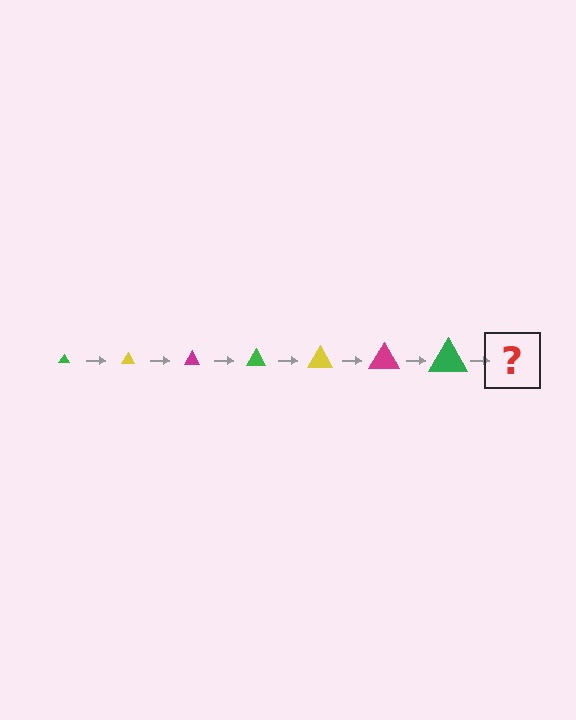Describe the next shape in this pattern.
It should be a yellow triangle, larger than the previous one.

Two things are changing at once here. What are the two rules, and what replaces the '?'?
The two rules are that the triangle grows larger each step and the color cycles through green, yellow, and magenta. The '?' should be a yellow triangle, larger than the previous one.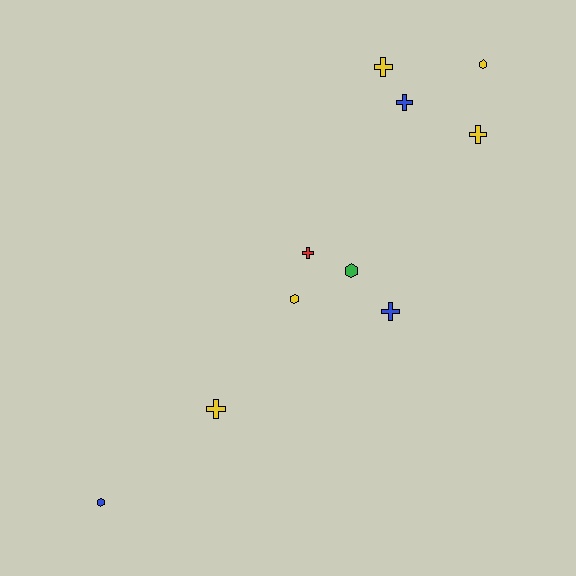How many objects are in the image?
There are 10 objects.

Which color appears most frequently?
Yellow, with 5 objects.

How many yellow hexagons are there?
There are 2 yellow hexagons.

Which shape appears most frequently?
Cross, with 6 objects.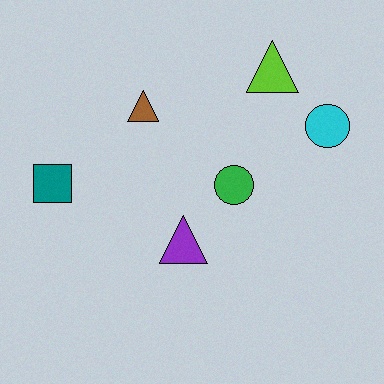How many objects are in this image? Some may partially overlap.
There are 6 objects.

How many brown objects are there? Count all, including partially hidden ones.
There is 1 brown object.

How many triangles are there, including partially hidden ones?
There are 3 triangles.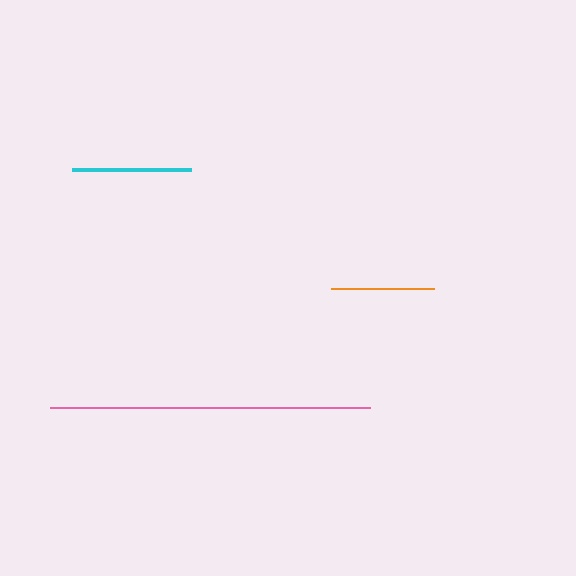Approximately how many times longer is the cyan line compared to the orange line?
The cyan line is approximately 1.1 times the length of the orange line.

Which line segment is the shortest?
The orange line is the shortest at approximately 104 pixels.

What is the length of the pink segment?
The pink segment is approximately 320 pixels long.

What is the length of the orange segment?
The orange segment is approximately 104 pixels long.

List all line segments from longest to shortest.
From longest to shortest: pink, cyan, orange.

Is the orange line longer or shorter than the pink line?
The pink line is longer than the orange line.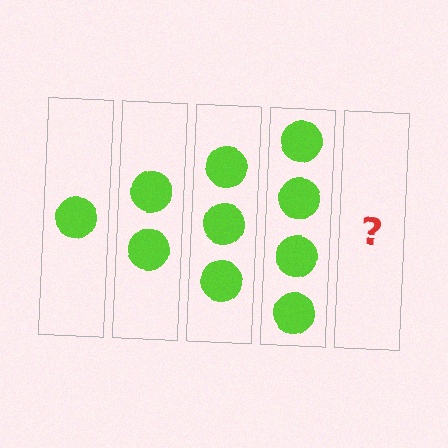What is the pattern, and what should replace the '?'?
The pattern is that each step adds one more circle. The '?' should be 5 circles.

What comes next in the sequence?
The next element should be 5 circles.